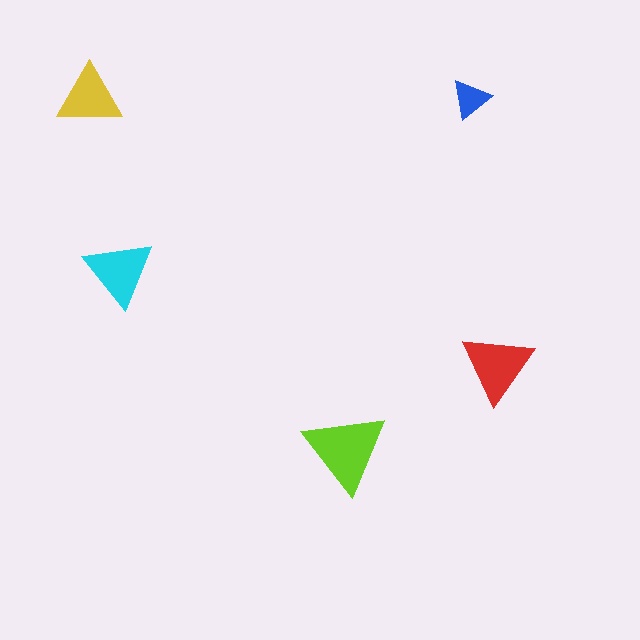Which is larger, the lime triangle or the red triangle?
The lime one.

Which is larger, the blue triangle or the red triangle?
The red one.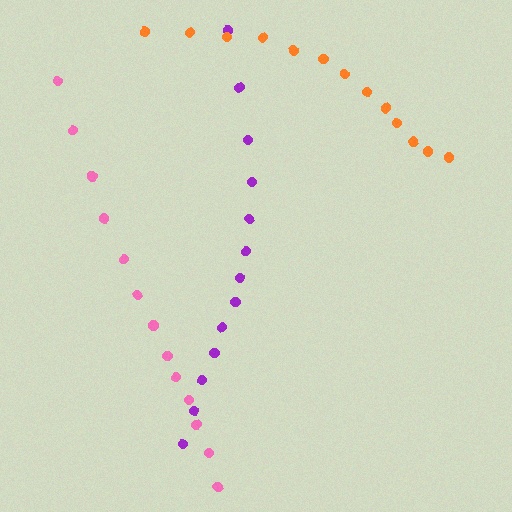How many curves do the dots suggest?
There are 3 distinct paths.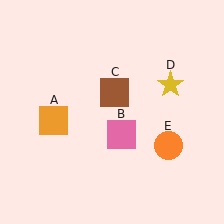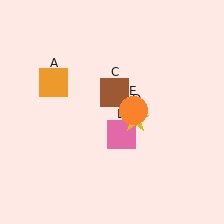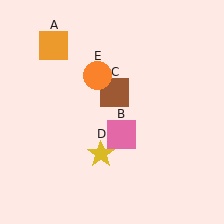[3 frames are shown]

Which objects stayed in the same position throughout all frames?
Pink square (object B) and brown square (object C) remained stationary.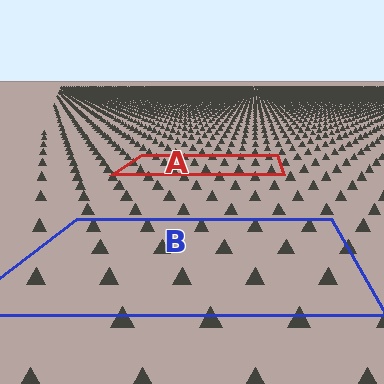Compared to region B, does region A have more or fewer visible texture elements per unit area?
Region A has more texture elements per unit area — they are packed more densely because it is farther away.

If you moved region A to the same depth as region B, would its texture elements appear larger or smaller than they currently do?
They would appear larger. At a closer depth, the same texture elements are projected at a bigger on-screen size.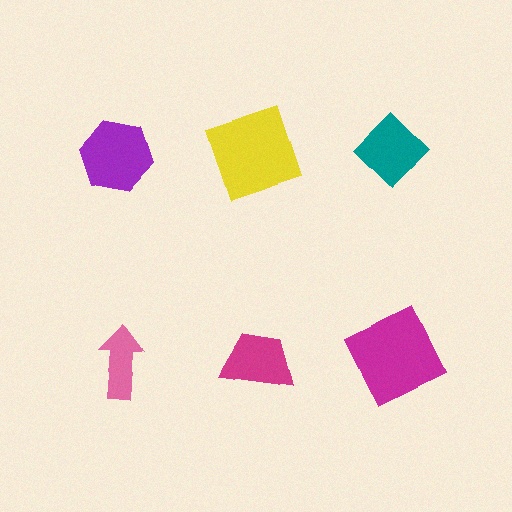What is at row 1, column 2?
A yellow square.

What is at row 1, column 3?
A teal diamond.